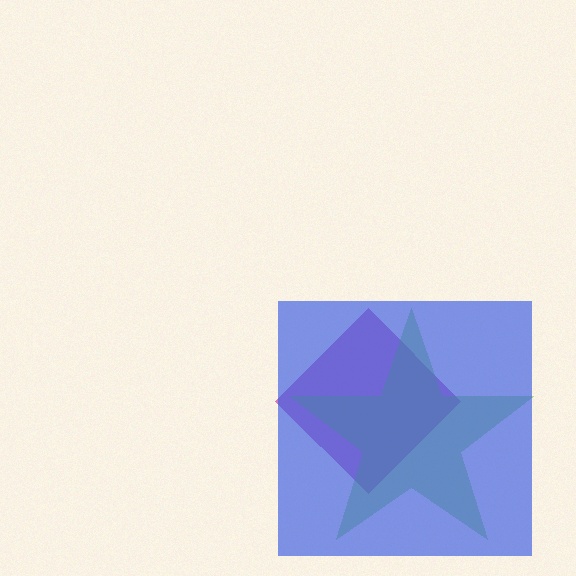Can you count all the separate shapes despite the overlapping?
Yes, there are 3 separate shapes.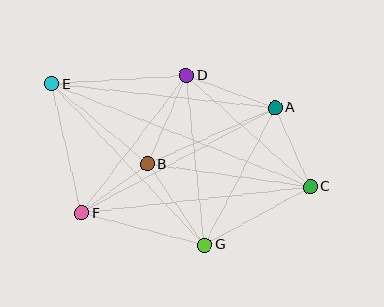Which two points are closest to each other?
Points B and F are closest to each other.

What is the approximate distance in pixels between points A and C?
The distance between A and C is approximately 87 pixels.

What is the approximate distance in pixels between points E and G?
The distance between E and G is approximately 222 pixels.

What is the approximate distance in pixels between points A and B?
The distance between A and B is approximately 139 pixels.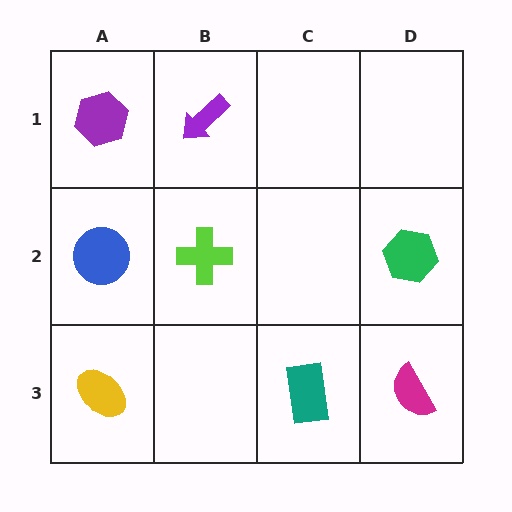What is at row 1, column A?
A purple hexagon.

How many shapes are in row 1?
2 shapes.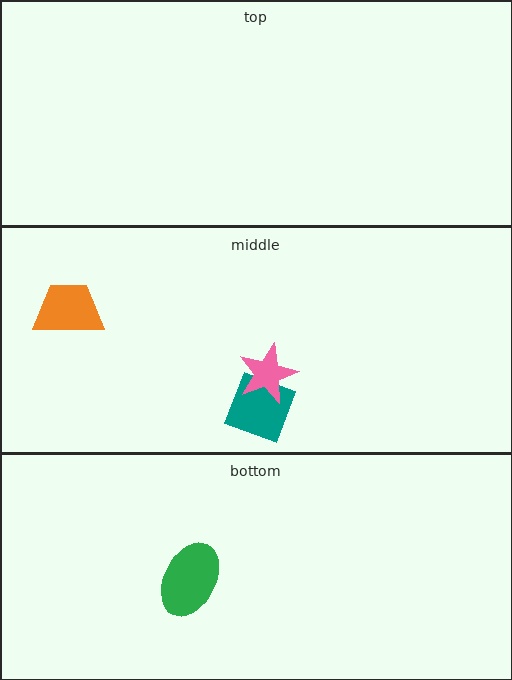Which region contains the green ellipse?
The bottom region.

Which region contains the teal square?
The middle region.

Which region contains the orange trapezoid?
The middle region.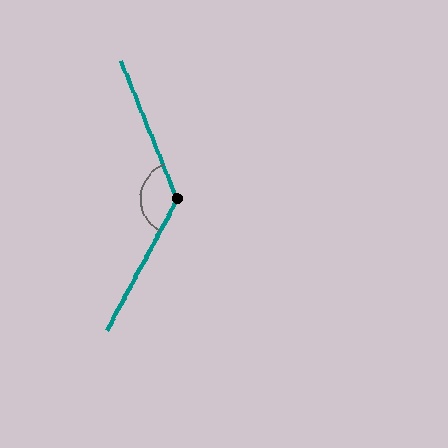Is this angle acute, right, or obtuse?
It is obtuse.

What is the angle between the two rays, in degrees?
Approximately 130 degrees.